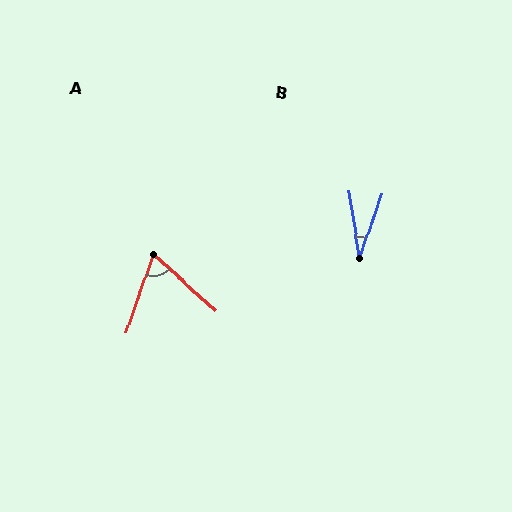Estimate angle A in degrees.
Approximately 67 degrees.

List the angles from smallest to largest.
B (28°), A (67°).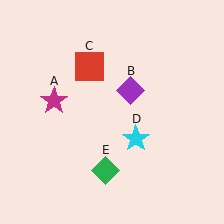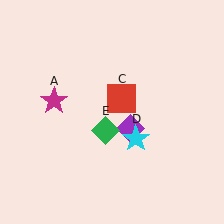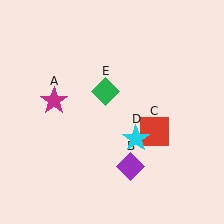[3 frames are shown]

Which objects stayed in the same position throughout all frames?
Magenta star (object A) and cyan star (object D) remained stationary.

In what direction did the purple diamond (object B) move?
The purple diamond (object B) moved down.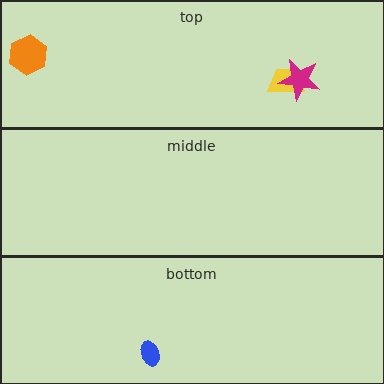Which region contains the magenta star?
The top region.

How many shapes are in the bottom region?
1.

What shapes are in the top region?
The yellow trapezoid, the orange hexagon, the magenta star.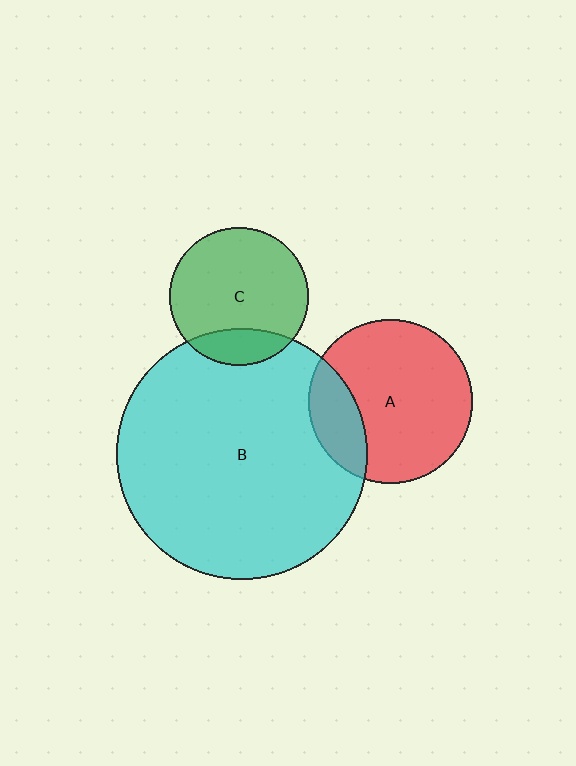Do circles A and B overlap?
Yes.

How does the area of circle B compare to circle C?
Approximately 3.3 times.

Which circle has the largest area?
Circle B (cyan).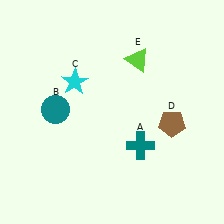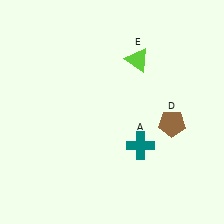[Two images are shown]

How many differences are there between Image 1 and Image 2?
There are 2 differences between the two images.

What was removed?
The cyan star (C), the teal circle (B) were removed in Image 2.